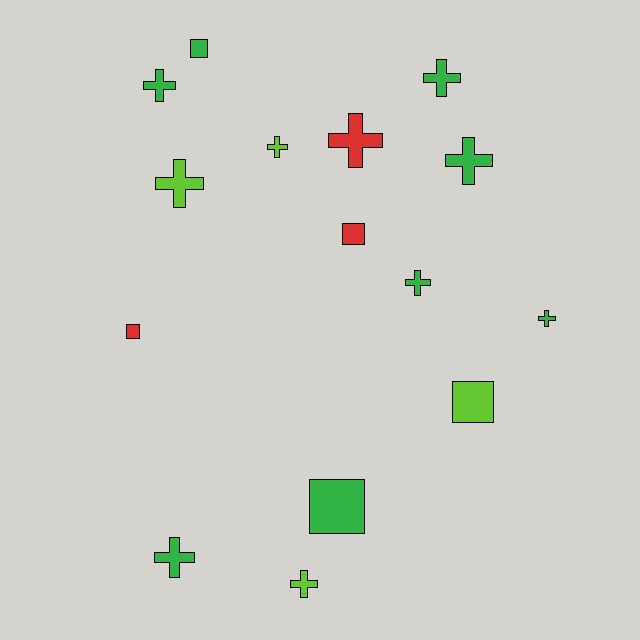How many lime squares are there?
There is 1 lime square.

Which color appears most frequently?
Green, with 8 objects.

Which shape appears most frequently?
Cross, with 10 objects.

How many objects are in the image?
There are 15 objects.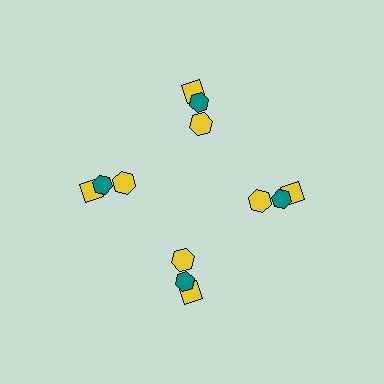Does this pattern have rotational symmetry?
Yes, this pattern has 4-fold rotational symmetry. It looks the same after rotating 90 degrees around the center.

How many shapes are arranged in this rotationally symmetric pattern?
There are 12 shapes, arranged in 4 groups of 3.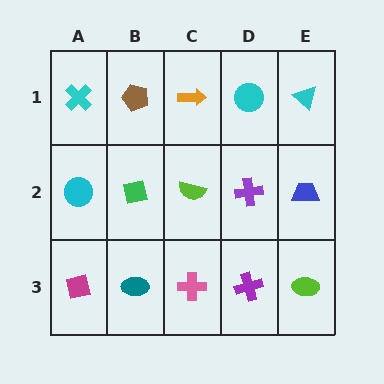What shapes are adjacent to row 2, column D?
A cyan circle (row 1, column D), a purple cross (row 3, column D), a lime semicircle (row 2, column C), a blue trapezoid (row 2, column E).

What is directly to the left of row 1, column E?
A cyan circle.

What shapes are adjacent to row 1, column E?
A blue trapezoid (row 2, column E), a cyan circle (row 1, column D).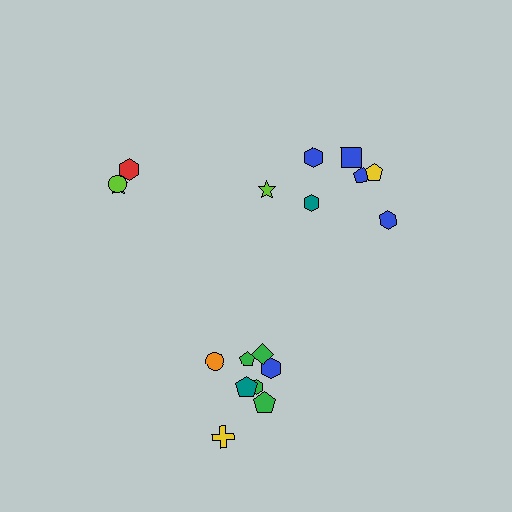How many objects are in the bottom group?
There are 8 objects.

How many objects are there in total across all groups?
There are 18 objects.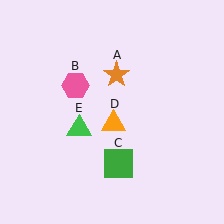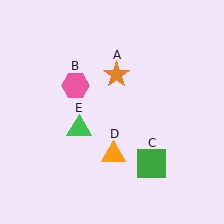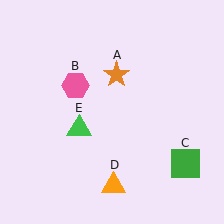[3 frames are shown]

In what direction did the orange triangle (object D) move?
The orange triangle (object D) moved down.